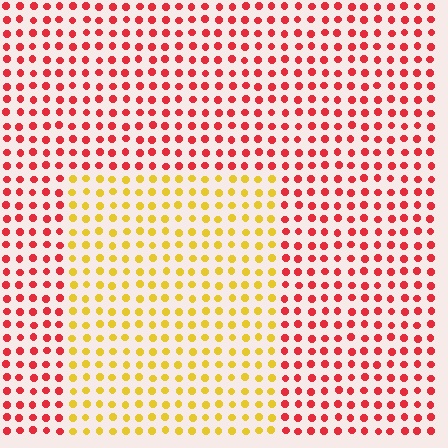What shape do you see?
I see a rectangle.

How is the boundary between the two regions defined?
The boundary is defined purely by a slight shift in hue (about 56 degrees). Spacing, size, and orientation are identical on both sides.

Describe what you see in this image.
The image is filled with small red elements in a uniform arrangement. A rectangle-shaped region is visible where the elements are tinted to a slightly different hue, forming a subtle color boundary.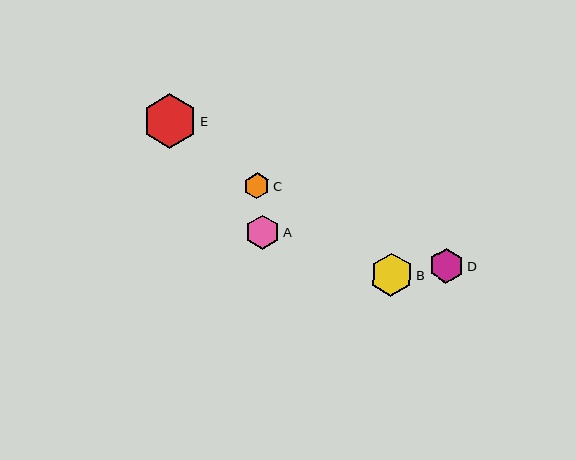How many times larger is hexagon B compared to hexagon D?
Hexagon B is approximately 1.2 times the size of hexagon D.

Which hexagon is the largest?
Hexagon E is the largest with a size of approximately 55 pixels.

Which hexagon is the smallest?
Hexagon C is the smallest with a size of approximately 26 pixels.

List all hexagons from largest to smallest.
From largest to smallest: E, B, A, D, C.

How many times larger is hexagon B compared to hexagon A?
Hexagon B is approximately 1.2 times the size of hexagon A.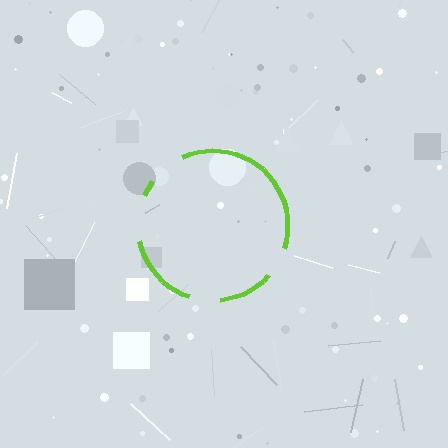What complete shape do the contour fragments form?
The contour fragments form a circle.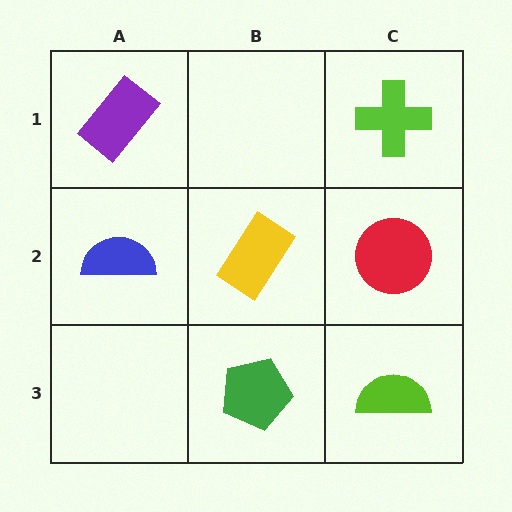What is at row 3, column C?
A lime semicircle.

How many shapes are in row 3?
2 shapes.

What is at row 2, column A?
A blue semicircle.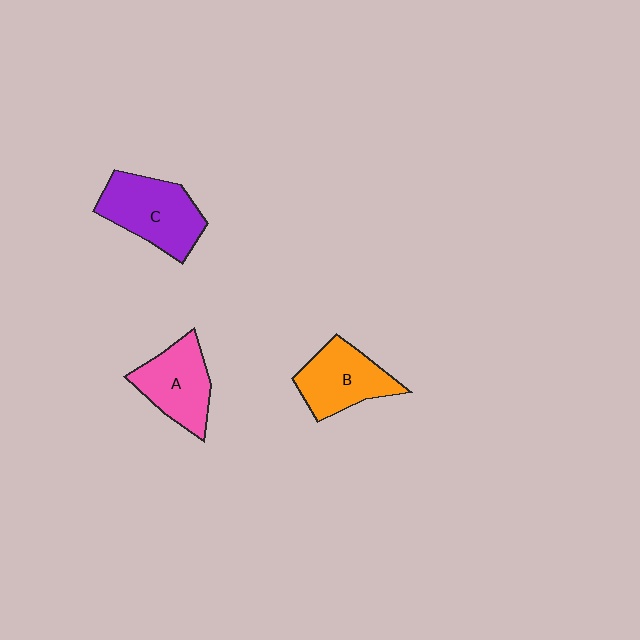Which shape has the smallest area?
Shape A (pink).